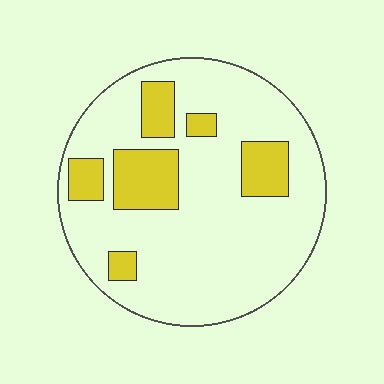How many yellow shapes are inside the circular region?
6.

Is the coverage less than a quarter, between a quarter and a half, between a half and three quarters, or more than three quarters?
Less than a quarter.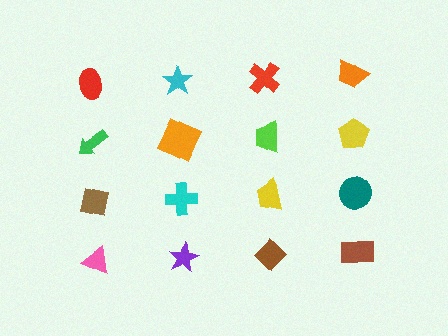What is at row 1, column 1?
A red ellipse.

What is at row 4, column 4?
A brown rectangle.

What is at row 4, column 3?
A brown diamond.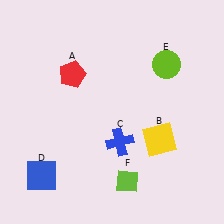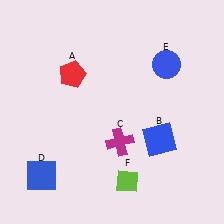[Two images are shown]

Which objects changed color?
B changed from yellow to blue. C changed from blue to magenta. E changed from lime to blue.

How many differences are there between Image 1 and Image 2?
There are 3 differences between the two images.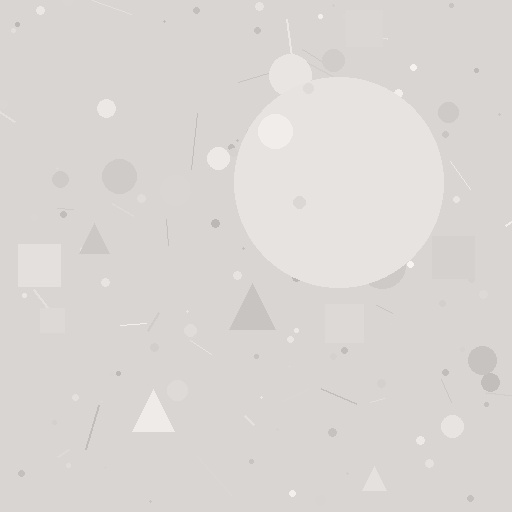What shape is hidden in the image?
A circle is hidden in the image.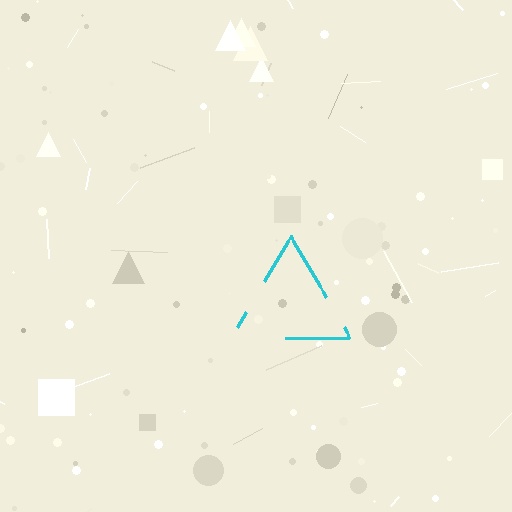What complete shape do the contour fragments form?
The contour fragments form a triangle.